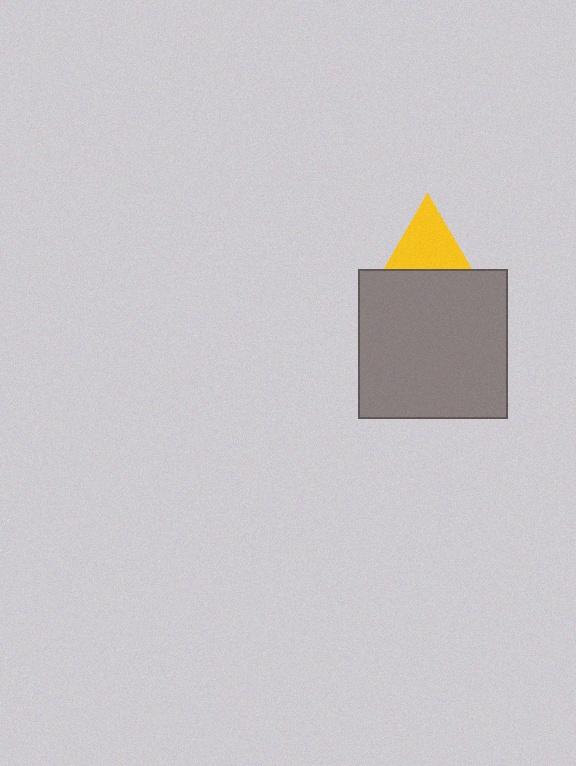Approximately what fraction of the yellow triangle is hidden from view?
Roughly 50% of the yellow triangle is hidden behind the gray square.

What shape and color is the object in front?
The object in front is a gray square.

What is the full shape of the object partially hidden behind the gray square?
The partially hidden object is a yellow triangle.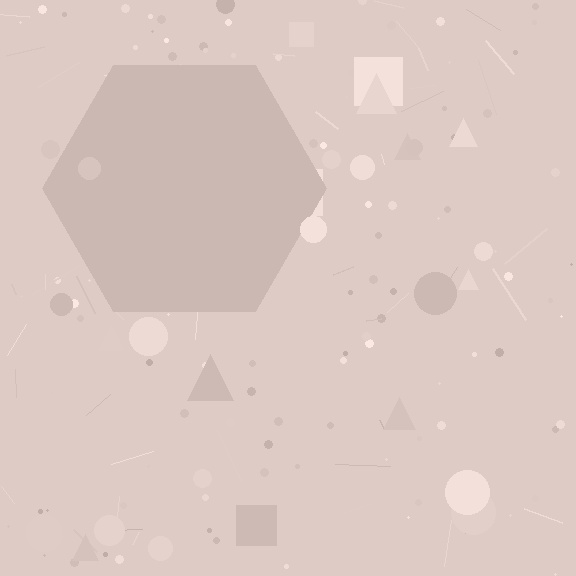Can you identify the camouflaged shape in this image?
The camouflaged shape is a hexagon.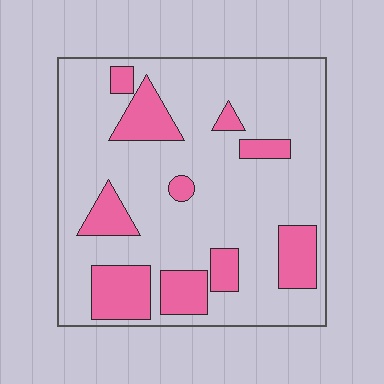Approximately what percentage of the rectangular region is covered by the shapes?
Approximately 25%.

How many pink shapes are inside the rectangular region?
10.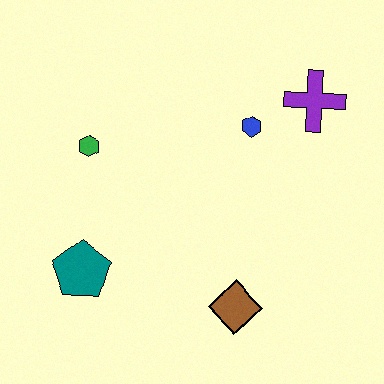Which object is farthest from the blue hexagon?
The teal pentagon is farthest from the blue hexagon.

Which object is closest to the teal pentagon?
The green hexagon is closest to the teal pentagon.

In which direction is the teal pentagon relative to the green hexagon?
The teal pentagon is below the green hexagon.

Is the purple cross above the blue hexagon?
Yes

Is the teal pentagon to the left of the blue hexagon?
Yes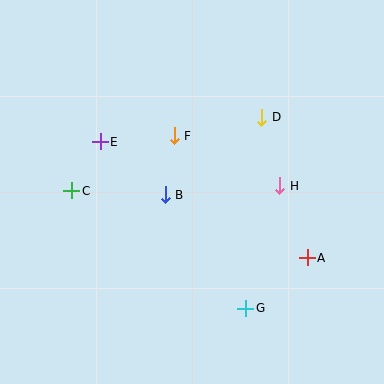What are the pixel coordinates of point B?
Point B is at (165, 195).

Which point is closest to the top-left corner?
Point E is closest to the top-left corner.